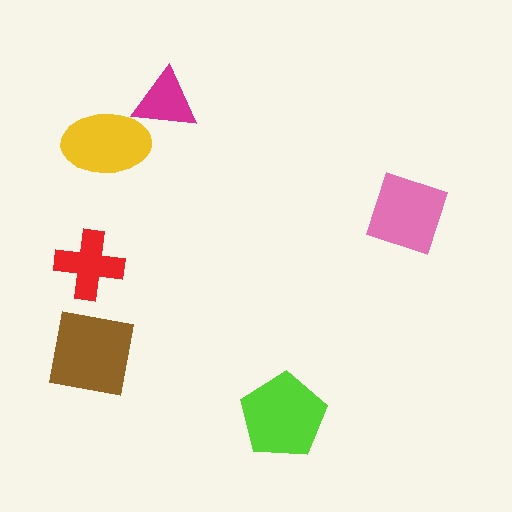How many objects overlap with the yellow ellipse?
1 object overlaps with the yellow ellipse.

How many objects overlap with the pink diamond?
0 objects overlap with the pink diamond.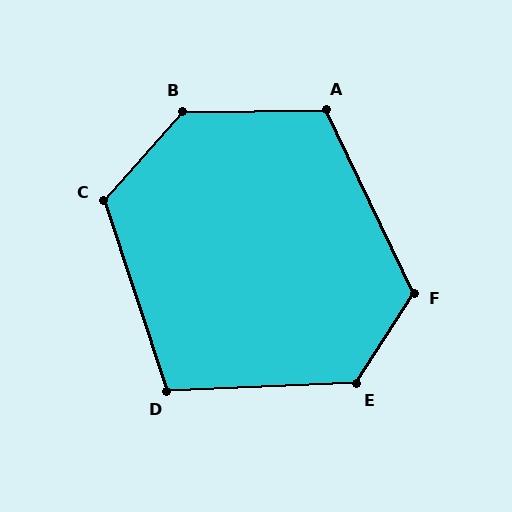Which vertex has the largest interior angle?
B, at approximately 132 degrees.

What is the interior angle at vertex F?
Approximately 122 degrees (obtuse).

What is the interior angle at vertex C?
Approximately 120 degrees (obtuse).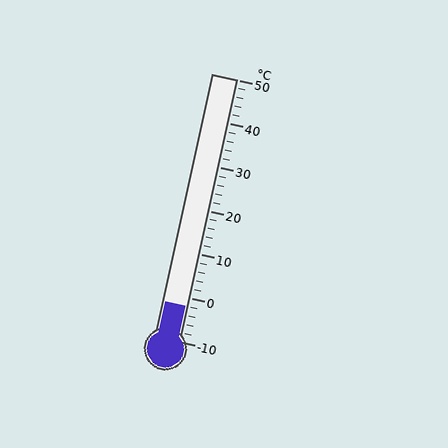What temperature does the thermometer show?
The thermometer shows approximately -2°C.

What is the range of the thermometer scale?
The thermometer scale ranges from -10°C to 50°C.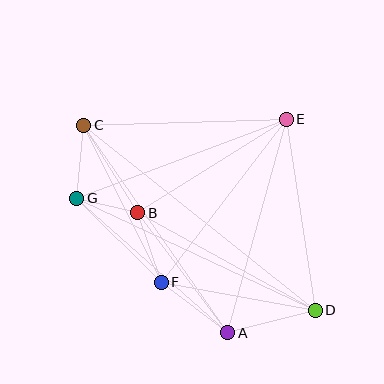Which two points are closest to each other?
Points B and G are closest to each other.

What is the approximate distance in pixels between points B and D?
The distance between B and D is approximately 203 pixels.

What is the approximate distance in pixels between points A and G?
The distance between A and G is approximately 202 pixels.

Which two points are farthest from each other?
Points C and D are farthest from each other.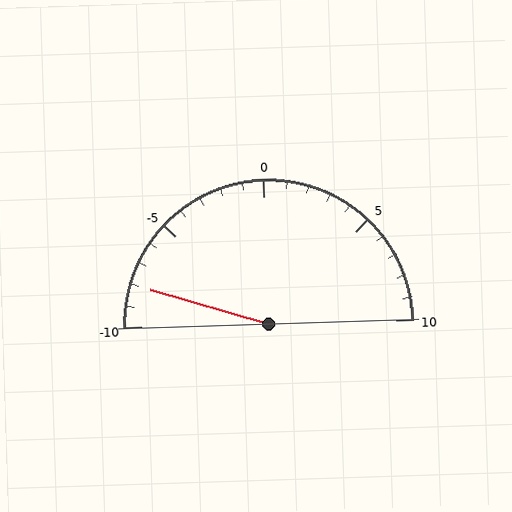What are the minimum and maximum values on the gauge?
The gauge ranges from -10 to 10.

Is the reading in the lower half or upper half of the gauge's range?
The reading is in the lower half of the range (-10 to 10).